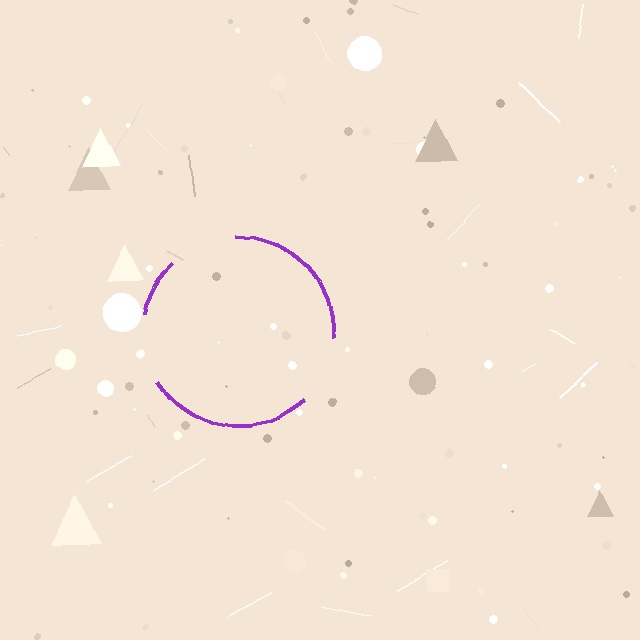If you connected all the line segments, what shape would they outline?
They would outline a circle.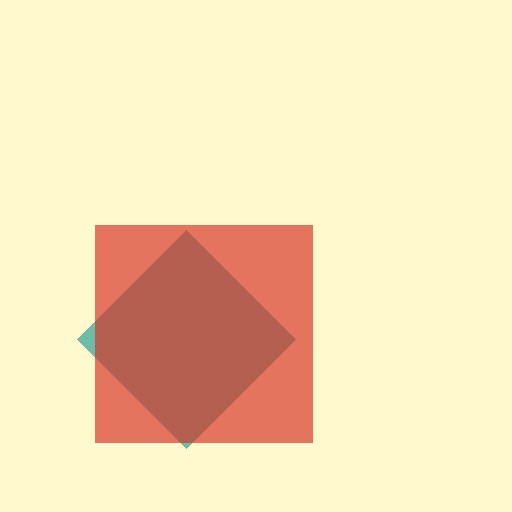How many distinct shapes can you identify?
There are 2 distinct shapes: a teal diamond, a red square.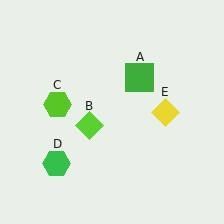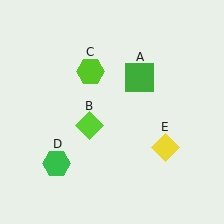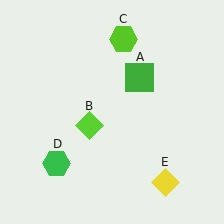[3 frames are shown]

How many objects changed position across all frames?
2 objects changed position: lime hexagon (object C), yellow diamond (object E).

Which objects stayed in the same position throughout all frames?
Green square (object A) and lime diamond (object B) and green hexagon (object D) remained stationary.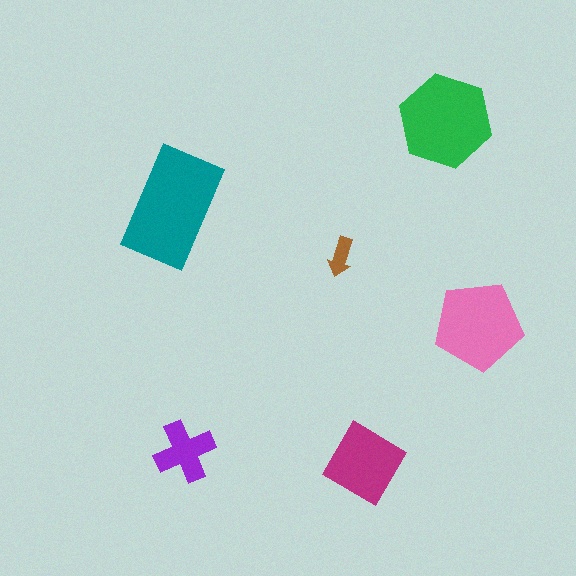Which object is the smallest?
The brown arrow.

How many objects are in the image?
There are 6 objects in the image.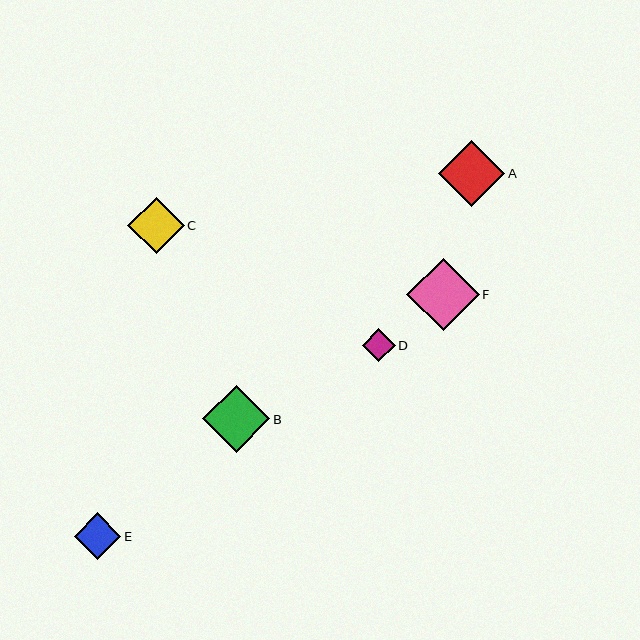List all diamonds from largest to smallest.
From largest to smallest: F, B, A, C, E, D.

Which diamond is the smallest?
Diamond D is the smallest with a size of approximately 33 pixels.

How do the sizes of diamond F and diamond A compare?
Diamond F and diamond A are approximately the same size.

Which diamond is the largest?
Diamond F is the largest with a size of approximately 72 pixels.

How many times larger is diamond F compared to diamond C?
Diamond F is approximately 1.3 times the size of diamond C.